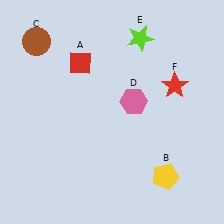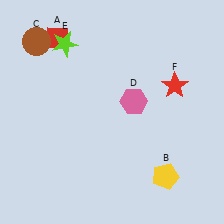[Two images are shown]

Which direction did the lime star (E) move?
The lime star (E) moved left.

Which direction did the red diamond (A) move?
The red diamond (A) moved up.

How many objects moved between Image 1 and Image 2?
2 objects moved between the two images.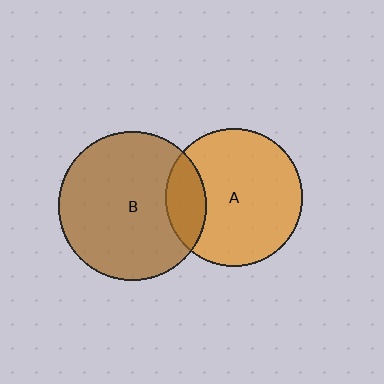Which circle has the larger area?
Circle B (brown).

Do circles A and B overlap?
Yes.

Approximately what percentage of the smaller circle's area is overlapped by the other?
Approximately 20%.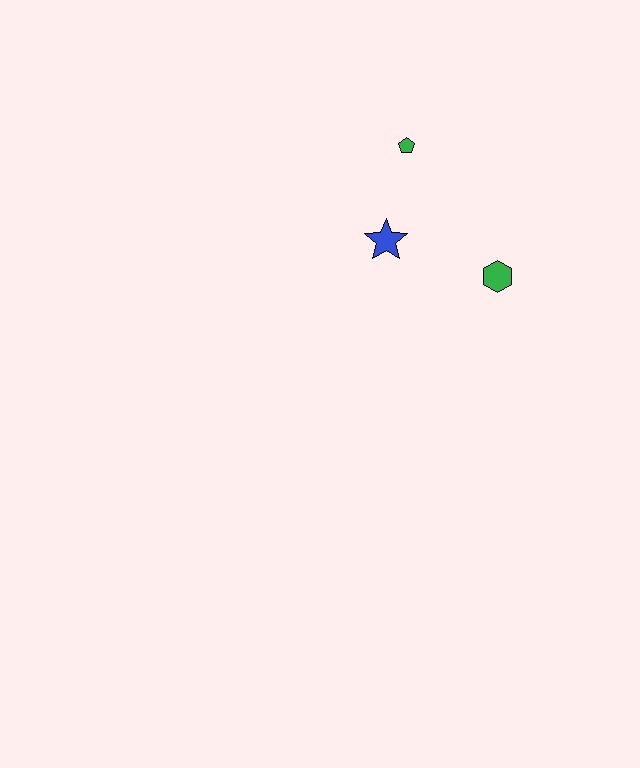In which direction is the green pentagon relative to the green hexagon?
The green pentagon is above the green hexagon.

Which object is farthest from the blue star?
The green hexagon is farthest from the blue star.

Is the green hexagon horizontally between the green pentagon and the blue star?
No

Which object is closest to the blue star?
The green pentagon is closest to the blue star.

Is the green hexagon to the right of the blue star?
Yes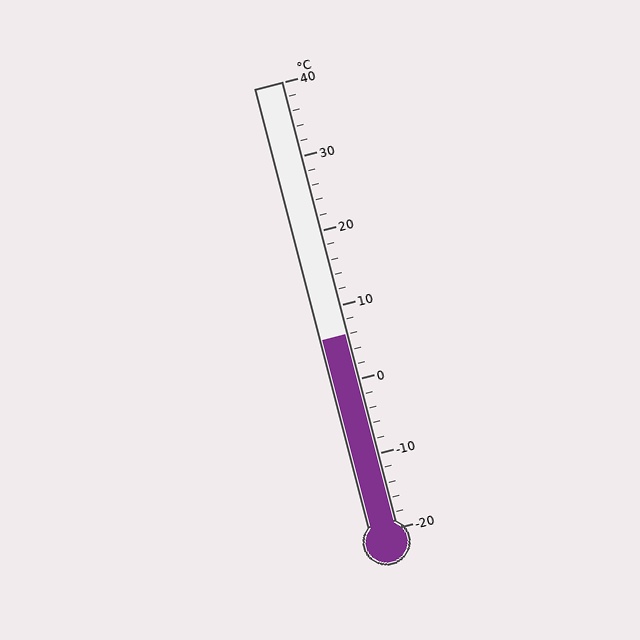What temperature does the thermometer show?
The thermometer shows approximately 6°C.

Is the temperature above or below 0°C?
The temperature is above 0°C.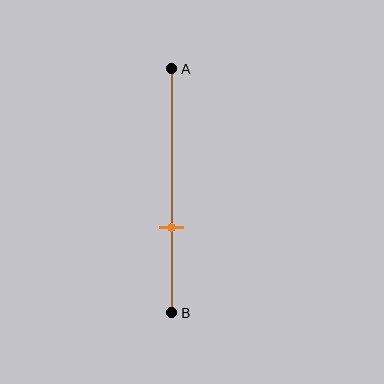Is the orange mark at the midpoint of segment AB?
No, the mark is at about 65% from A, not at the 50% midpoint.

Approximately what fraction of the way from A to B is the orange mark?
The orange mark is approximately 65% of the way from A to B.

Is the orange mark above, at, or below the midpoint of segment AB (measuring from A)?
The orange mark is below the midpoint of segment AB.